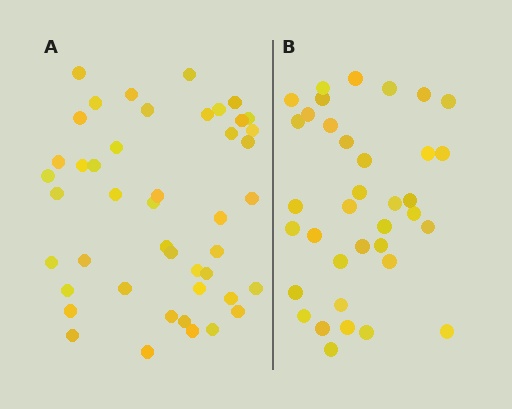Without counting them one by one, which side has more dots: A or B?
Region A (the left region) has more dots.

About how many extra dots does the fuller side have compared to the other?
Region A has roughly 8 or so more dots than region B.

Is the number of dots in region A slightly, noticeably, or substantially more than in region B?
Region A has noticeably more, but not dramatically so. The ratio is roughly 1.2 to 1.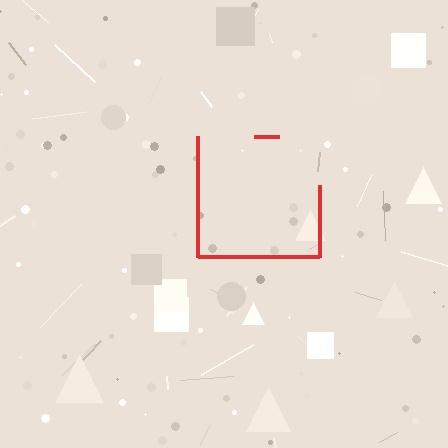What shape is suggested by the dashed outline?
The dashed outline suggests a square.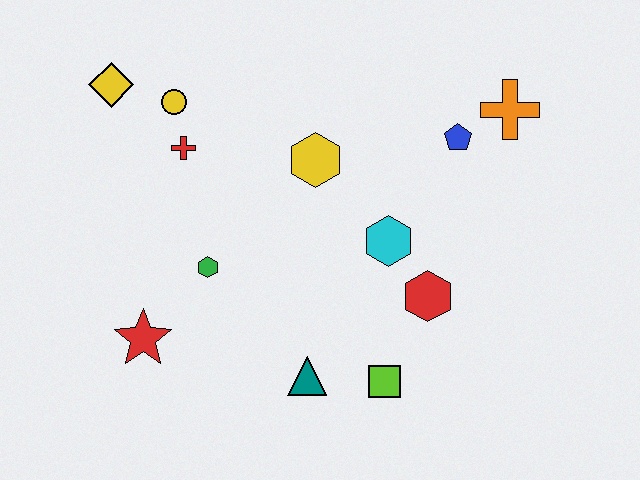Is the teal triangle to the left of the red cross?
No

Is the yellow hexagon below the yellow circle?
Yes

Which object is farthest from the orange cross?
The red star is farthest from the orange cross.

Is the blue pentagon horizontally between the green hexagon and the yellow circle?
No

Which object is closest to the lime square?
The teal triangle is closest to the lime square.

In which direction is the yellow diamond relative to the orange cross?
The yellow diamond is to the left of the orange cross.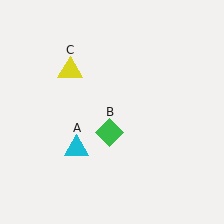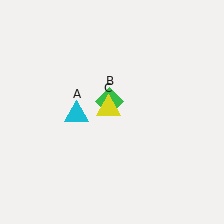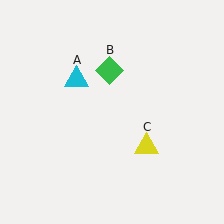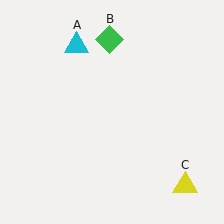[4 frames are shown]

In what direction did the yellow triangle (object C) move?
The yellow triangle (object C) moved down and to the right.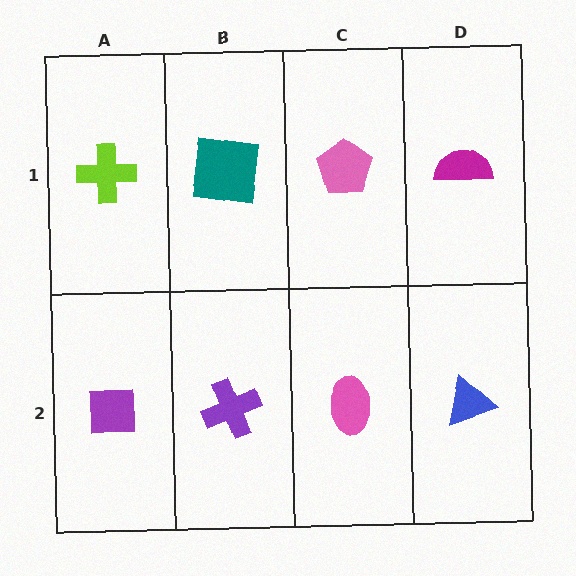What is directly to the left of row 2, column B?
A purple square.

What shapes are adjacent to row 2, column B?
A teal square (row 1, column B), a purple square (row 2, column A), a pink ellipse (row 2, column C).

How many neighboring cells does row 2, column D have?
2.